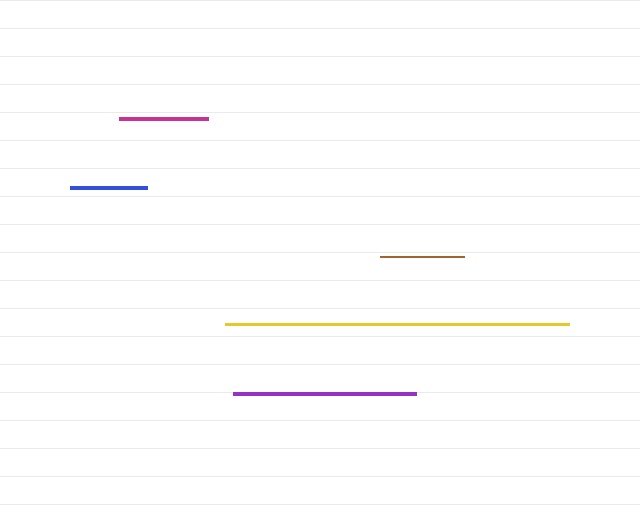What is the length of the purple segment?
The purple segment is approximately 183 pixels long.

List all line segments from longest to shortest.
From longest to shortest: yellow, purple, magenta, brown, blue.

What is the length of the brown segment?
The brown segment is approximately 84 pixels long.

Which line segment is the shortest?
The blue line is the shortest at approximately 77 pixels.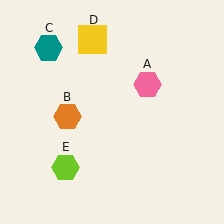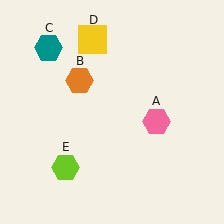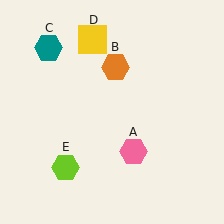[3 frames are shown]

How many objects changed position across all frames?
2 objects changed position: pink hexagon (object A), orange hexagon (object B).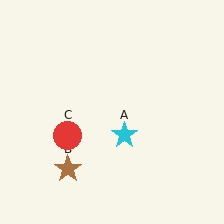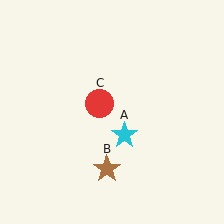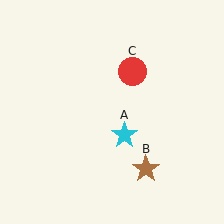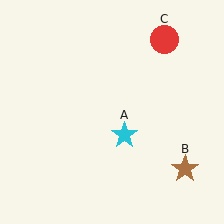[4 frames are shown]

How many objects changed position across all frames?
2 objects changed position: brown star (object B), red circle (object C).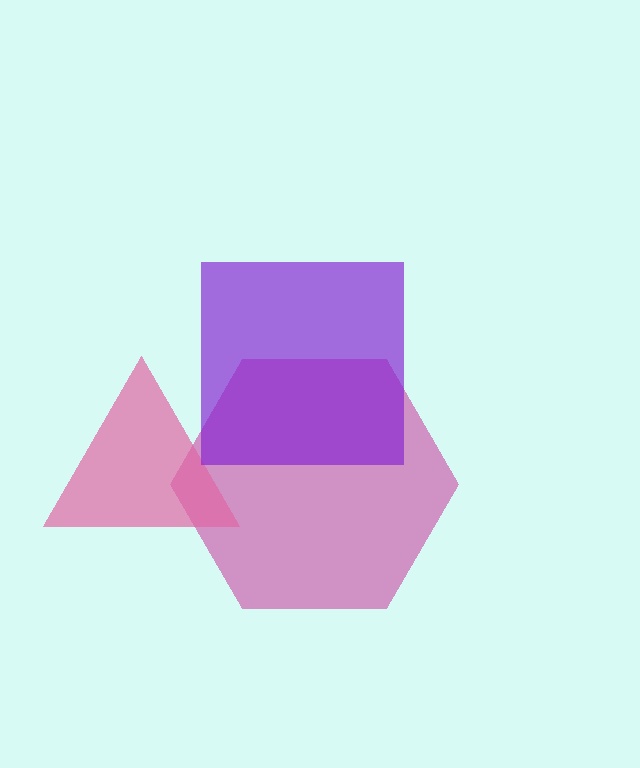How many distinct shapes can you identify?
There are 3 distinct shapes: a magenta hexagon, a pink triangle, a purple square.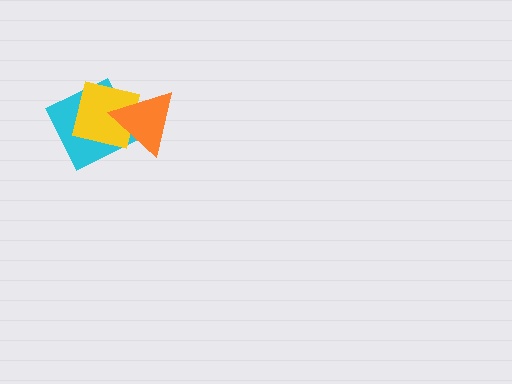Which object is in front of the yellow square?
The orange triangle is in front of the yellow square.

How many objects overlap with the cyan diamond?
2 objects overlap with the cyan diamond.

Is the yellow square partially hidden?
Yes, it is partially covered by another shape.